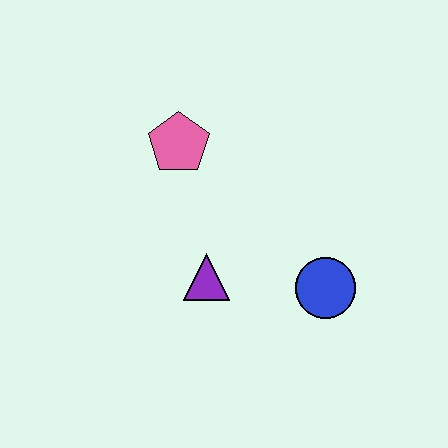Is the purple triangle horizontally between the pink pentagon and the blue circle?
Yes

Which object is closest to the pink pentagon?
The purple triangle is closest to the pink pentagon.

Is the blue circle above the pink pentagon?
No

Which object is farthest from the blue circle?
The pink pentagon is farthest from the blue circle.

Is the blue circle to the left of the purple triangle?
No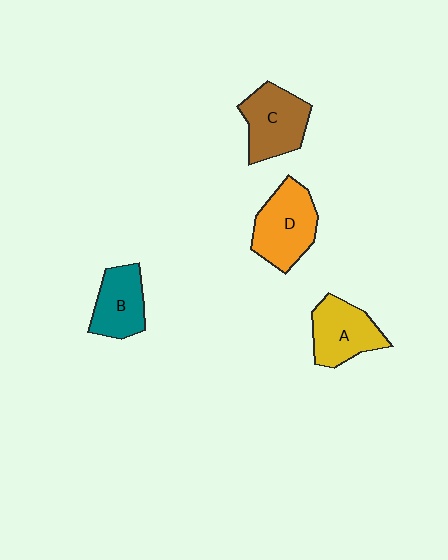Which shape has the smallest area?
Shape B (teal).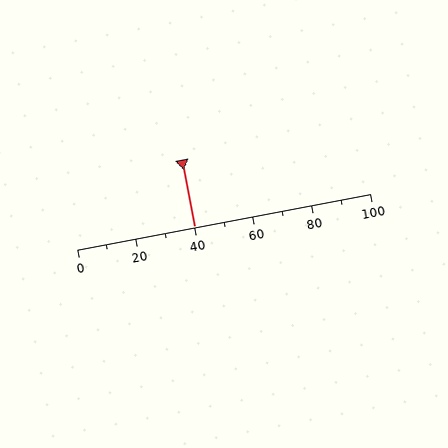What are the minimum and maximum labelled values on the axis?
The axis runs from 0 to 100.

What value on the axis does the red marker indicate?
The marker indicates approximately 40.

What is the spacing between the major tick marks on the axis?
The major ticks are spaced 20 apart.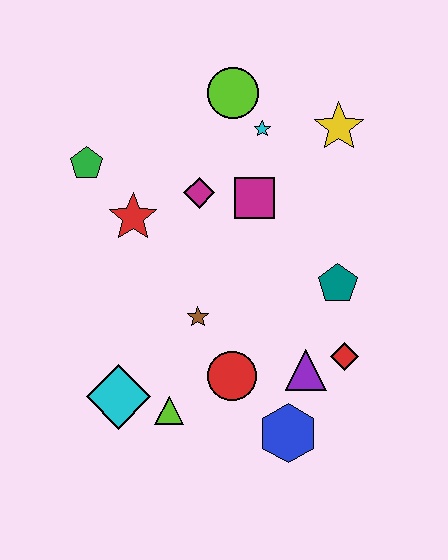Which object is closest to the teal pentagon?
The red diamond is closest to the teal pentagon.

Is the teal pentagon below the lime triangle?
No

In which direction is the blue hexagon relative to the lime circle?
The blue hexagon is below the lime circle.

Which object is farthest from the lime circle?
The blue hexagon is farthest from the lime circle.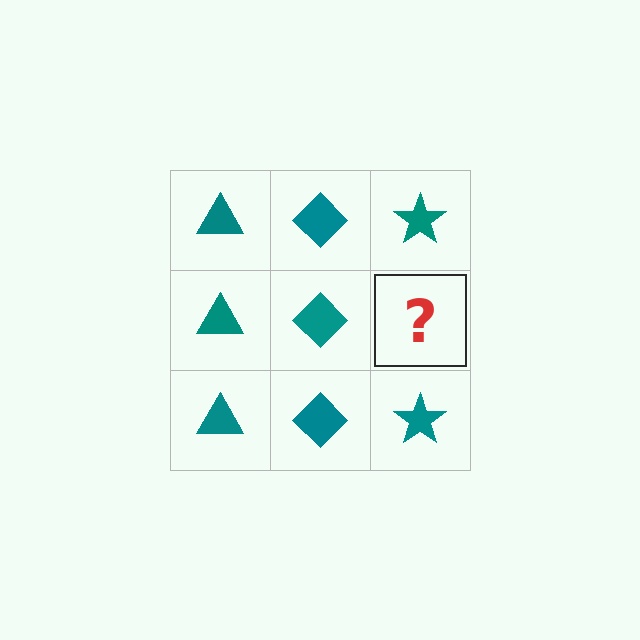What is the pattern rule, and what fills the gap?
The rule is that each column has a consistent shape. The gap should be filled with a teal star.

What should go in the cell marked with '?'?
The missing cell should contain a teal star.